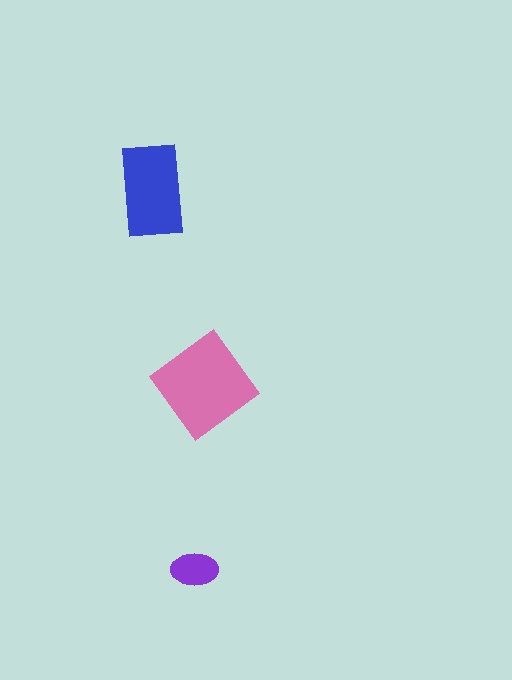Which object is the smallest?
The purple ellipse.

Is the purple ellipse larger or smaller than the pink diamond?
Smaller.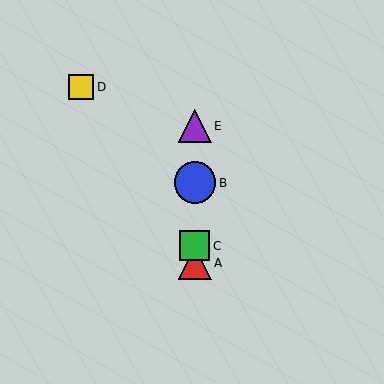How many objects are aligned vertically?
4 objects (A, B, C, E) are aligned vertically.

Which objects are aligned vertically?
Objects A, B, C, E are aligned vertically.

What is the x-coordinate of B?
Object B is at x≈195.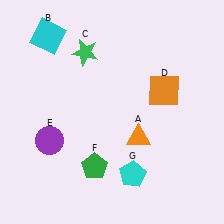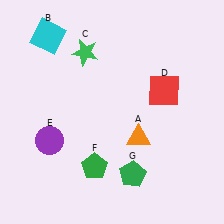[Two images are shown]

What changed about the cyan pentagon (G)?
In Image 1, G is cyan. In Image 2, it changed to green.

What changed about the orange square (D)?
In Image 1, D is orange. In Image 2, it changed to red.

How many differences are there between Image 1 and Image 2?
There are 2 differences between the two images.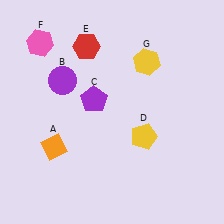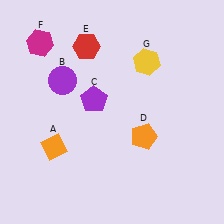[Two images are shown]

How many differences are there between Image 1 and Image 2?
There are 2 differences between the two images.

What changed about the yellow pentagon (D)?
In Image 1, D is yellow. In Image 2, it changed to orange.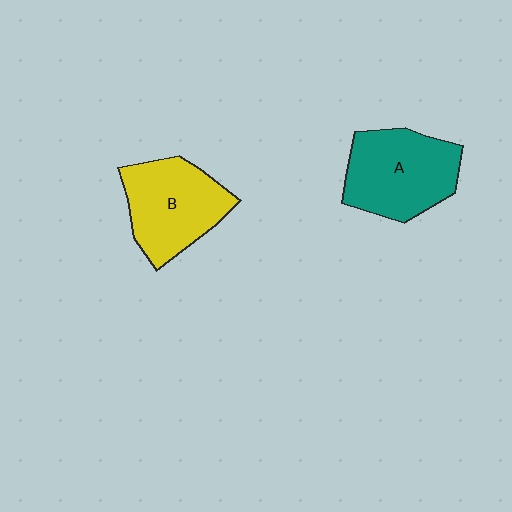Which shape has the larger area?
Shape A (teal).